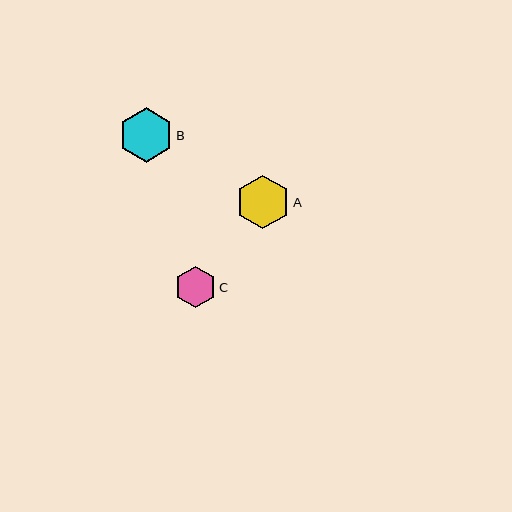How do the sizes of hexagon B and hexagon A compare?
Hexagon B and hexagon A are approximately the same size.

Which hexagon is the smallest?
Hexagon C is the smallest with a size of approximately 41 pixels.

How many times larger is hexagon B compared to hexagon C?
Hexagon B is approximately 1.3 times the size of hexagon C.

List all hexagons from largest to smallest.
From largest to smallest: B, A, C.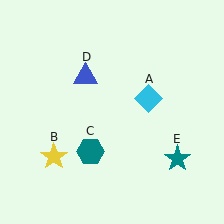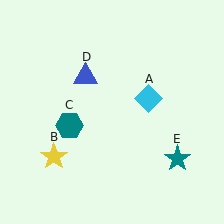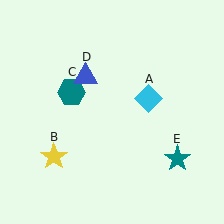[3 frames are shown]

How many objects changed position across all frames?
1 object changed position: teal hexagon (object C).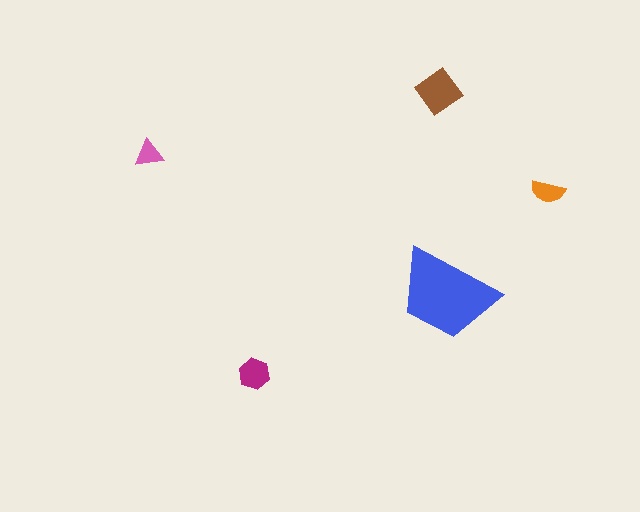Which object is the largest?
The blue trapezoid.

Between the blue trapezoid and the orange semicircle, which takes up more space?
The blue trapezoid.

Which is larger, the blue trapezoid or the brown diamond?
The blue trapezoid.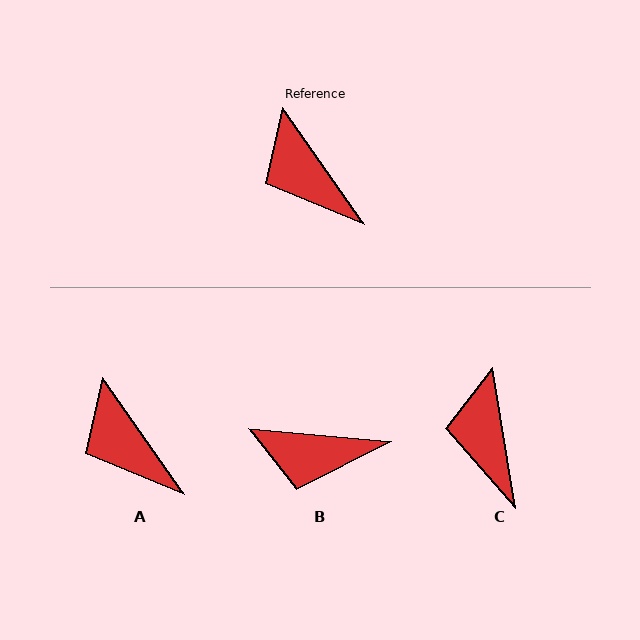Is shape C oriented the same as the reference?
No, it is off by about 26 degrees.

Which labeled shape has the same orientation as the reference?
A.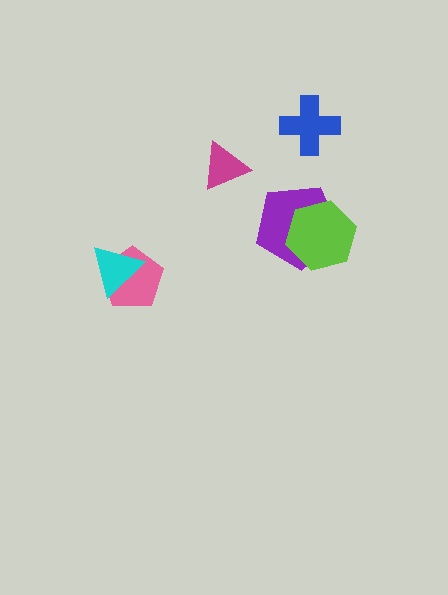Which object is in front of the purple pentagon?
The lime hexagon is in front of the purple pentagon.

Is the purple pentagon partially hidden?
Yes, it is partially covered by another shape.